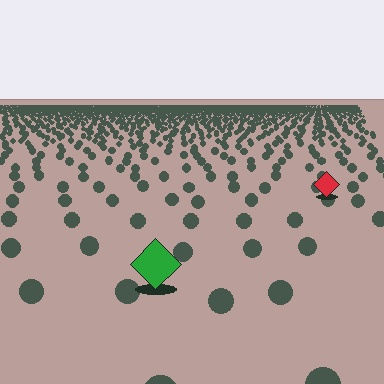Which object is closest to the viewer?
The green diamond is closest. The texture marks near it are larger and more spread out.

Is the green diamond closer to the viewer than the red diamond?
Yes. The green diamond is closer — you can tell from the texture gradient: the ground texture is coarser near it.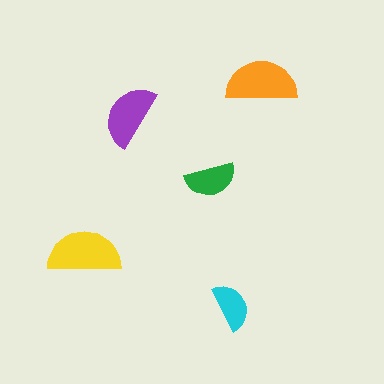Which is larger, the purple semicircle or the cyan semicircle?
The purple one.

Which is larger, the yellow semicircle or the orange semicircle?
The yellow one.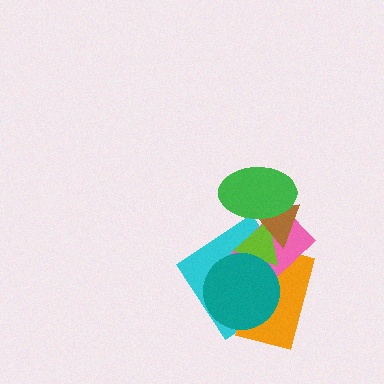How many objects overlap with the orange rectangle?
4 objects overlap with the orange rectangle.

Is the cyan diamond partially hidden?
Yes, it is partially covered by another shape.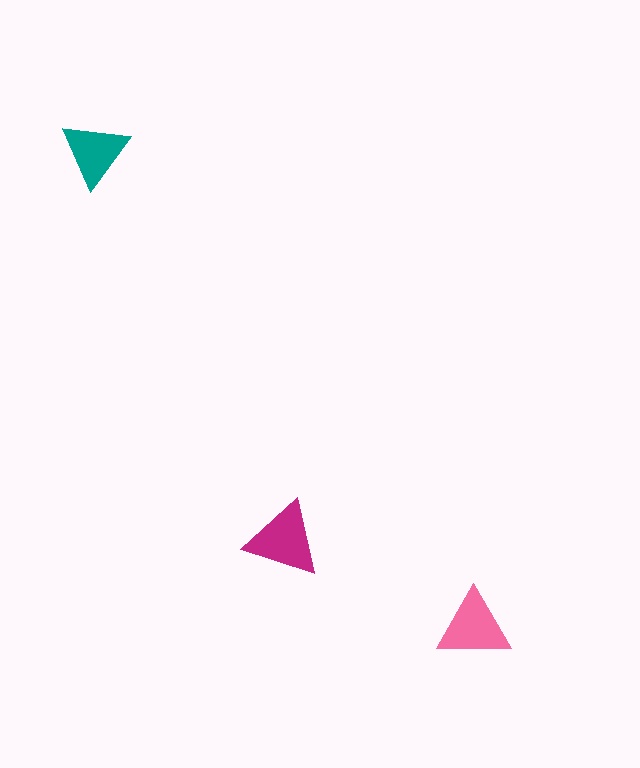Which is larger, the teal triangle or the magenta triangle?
The magenta one.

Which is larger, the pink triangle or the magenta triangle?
The magenta one.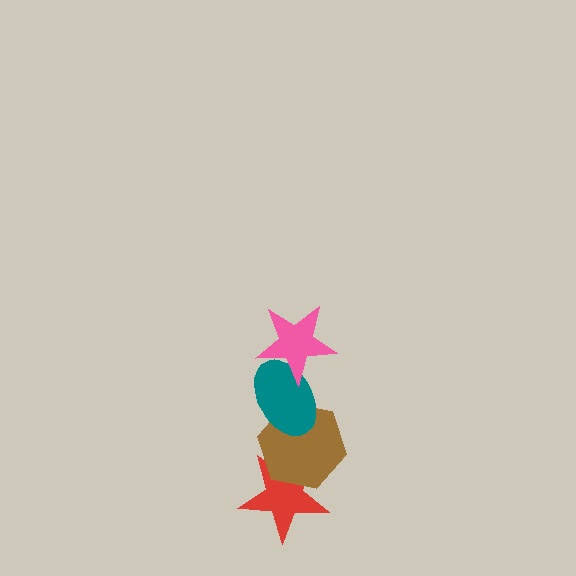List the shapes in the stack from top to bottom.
From top to bottom: the pink star, the teal ellipse, the brown hexagon, the red star.